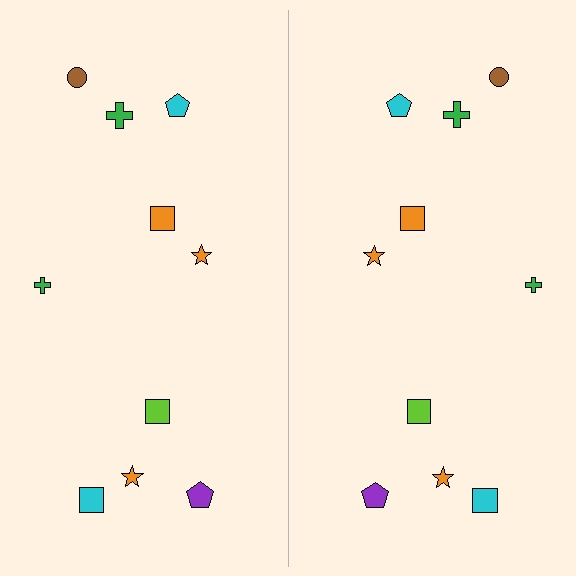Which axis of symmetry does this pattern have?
The pattern has a vertical axis of symmetry running through the center of the image.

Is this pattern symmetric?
Yes, this pattern has bilateral (reflection) symmetry.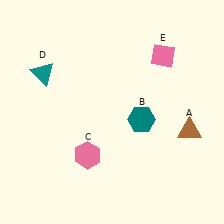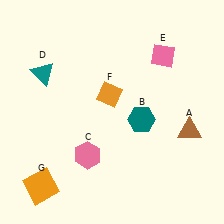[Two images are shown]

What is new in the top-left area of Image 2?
An orange diamond (F) was added in the top-left area of Image 2.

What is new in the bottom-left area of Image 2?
An orange square (G) was added in the bottom-left area of Image 2.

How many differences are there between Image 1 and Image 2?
There are 2 differences between the two images.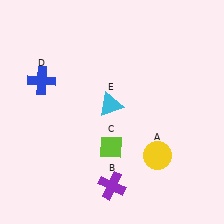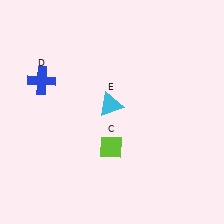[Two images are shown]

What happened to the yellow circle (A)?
The yellow circle (A) was removed in Image 2. It was in the bottom-right area of Image 1.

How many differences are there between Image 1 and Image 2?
There are 2 differences between the two images.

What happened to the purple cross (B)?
The purple cross (B) was removed in Image 2. It was in the bottom-left area of Image 1.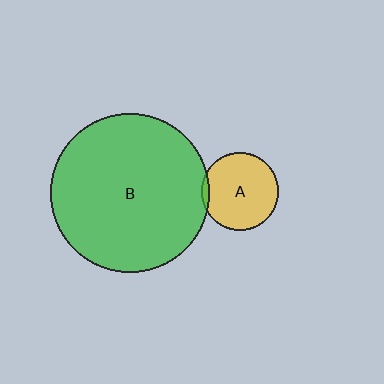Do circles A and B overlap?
Yes.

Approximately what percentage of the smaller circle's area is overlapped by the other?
Approximately 5%.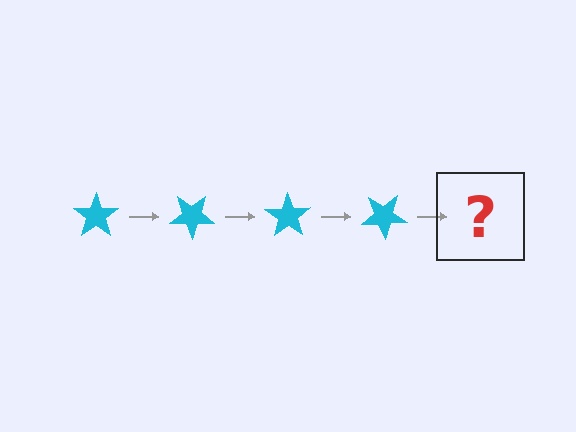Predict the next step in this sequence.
The next step is a cyan star rotated 140 degrees.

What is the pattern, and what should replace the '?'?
The pattern is that the star rotates 35 degrees each step. The '?' should be a cyan star rotated 140 degrees.